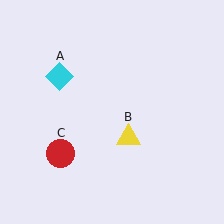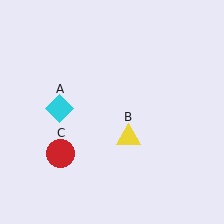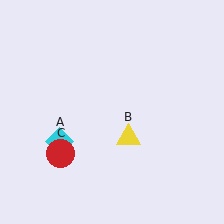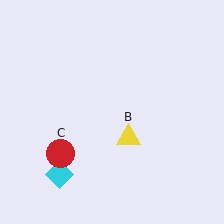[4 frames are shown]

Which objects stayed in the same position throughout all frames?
Yellow triangle (object B) and red circle (object C) remained stationary.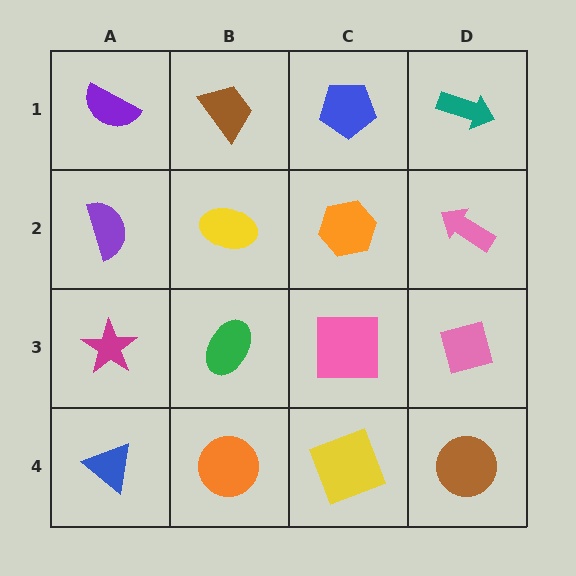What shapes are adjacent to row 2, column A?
A purple semicircle (row 1, column A), a magenta star (row 3, column A), a yellow ellipse (row 2, column B).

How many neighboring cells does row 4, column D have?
2.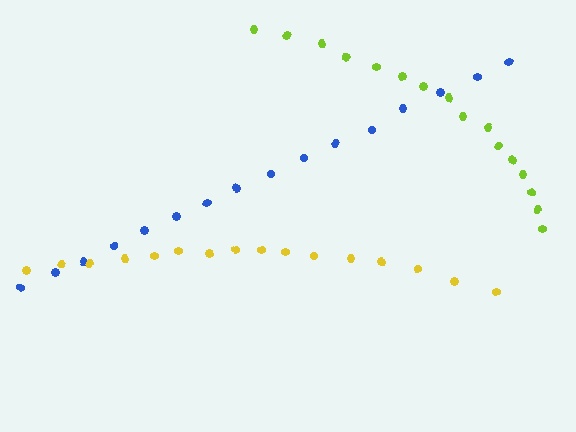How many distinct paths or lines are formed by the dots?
There are 3 distinct paths.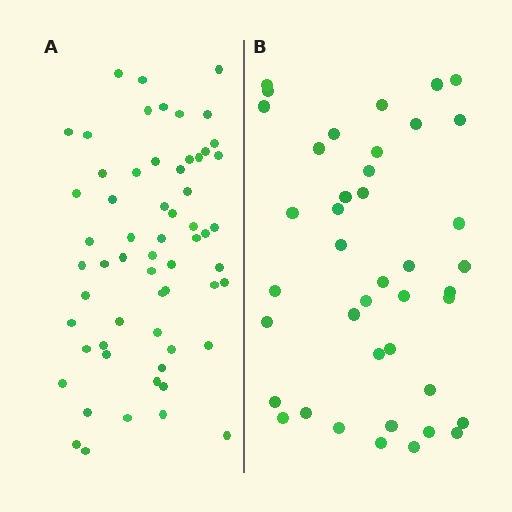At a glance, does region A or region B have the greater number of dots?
Region A (the left region) has more dots.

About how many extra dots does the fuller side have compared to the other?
Region A has approximately 20 more dots than region B.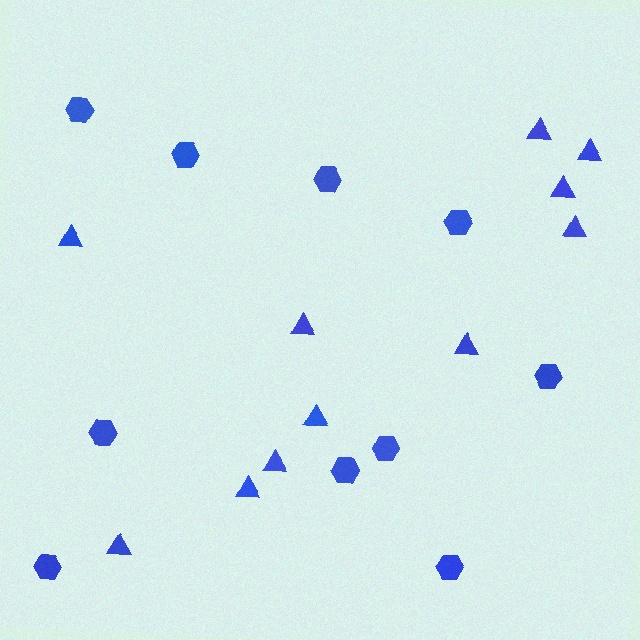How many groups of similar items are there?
There are 2 groups: one group of hexagons (10) and one group of triangles (11).